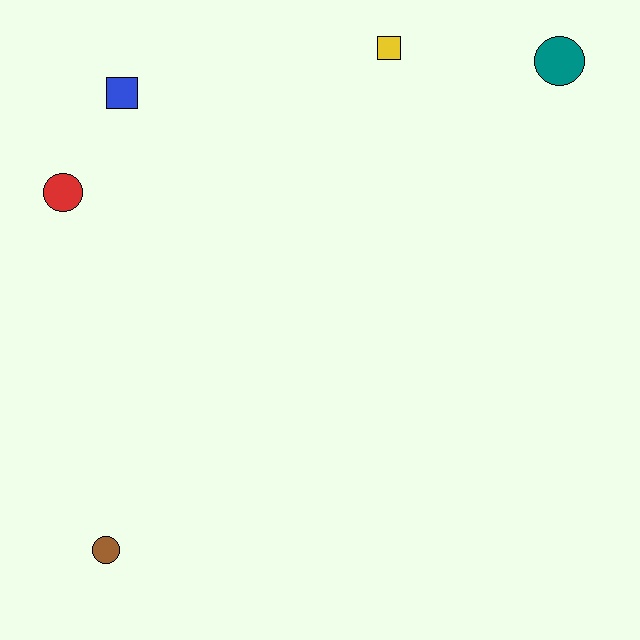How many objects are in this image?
There are 5 objects.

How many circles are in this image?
There are 3 circles.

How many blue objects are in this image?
There is 1 blue object.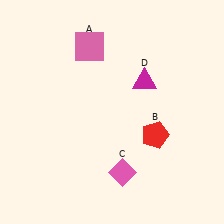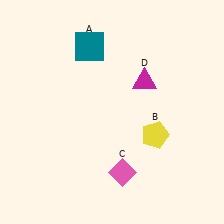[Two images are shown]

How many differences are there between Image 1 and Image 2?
There are 2 differences between the two images.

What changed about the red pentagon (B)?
In Image 1, B is red. In Image 2, it changed to yellow.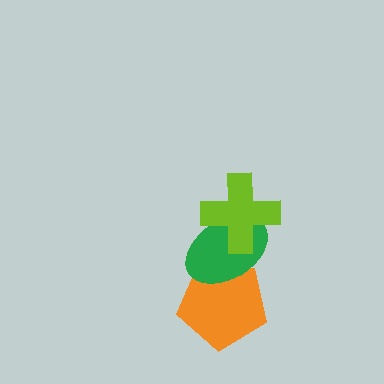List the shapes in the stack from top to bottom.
From top to bottom: the lime cross, the green ellipse, the orange pentagon.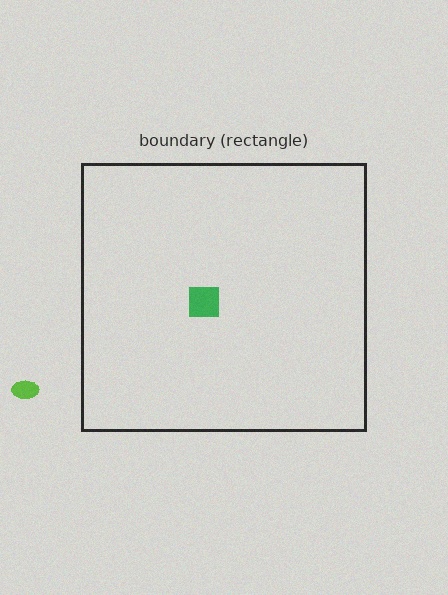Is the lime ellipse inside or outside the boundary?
Outside.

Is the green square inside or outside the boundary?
Inside.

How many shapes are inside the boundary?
1 inside, 1 outside.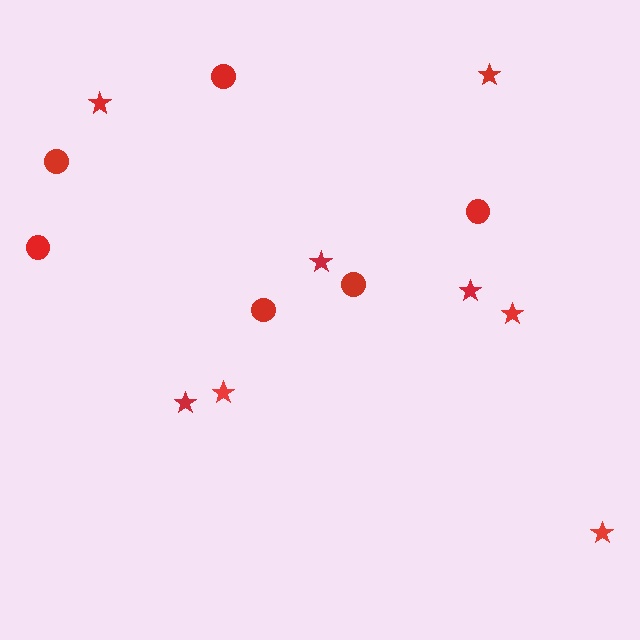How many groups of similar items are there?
There are 2 groups: one group of stars (8) and one group of circles (6).